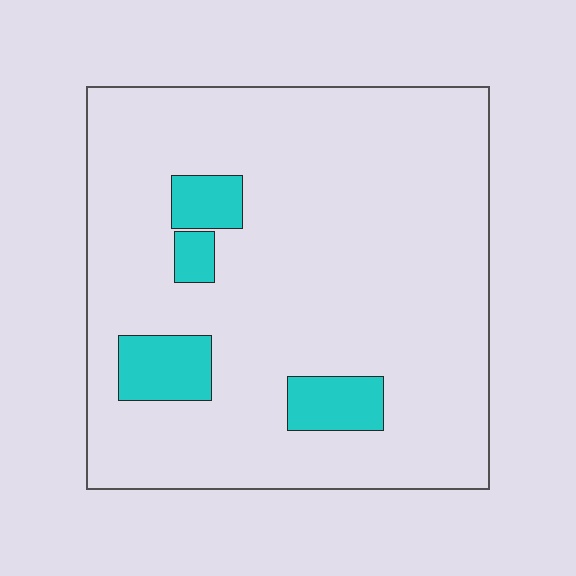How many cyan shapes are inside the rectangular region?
4.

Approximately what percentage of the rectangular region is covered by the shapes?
Approximately 10%.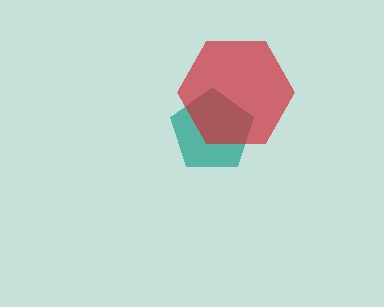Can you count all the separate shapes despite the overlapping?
Yes, there are 2 separate shapes.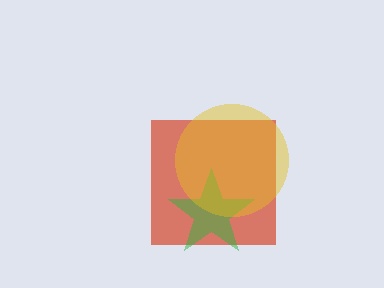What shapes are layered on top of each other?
The layered shapes are: a red square, a green star, a yellow circle.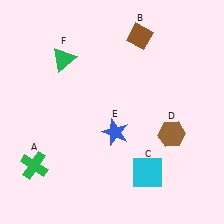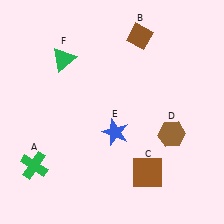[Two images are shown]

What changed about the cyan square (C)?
In Image 1, C is cyan. In Image 2, it changed to brown.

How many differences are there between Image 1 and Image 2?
There is 1 difference between the two images.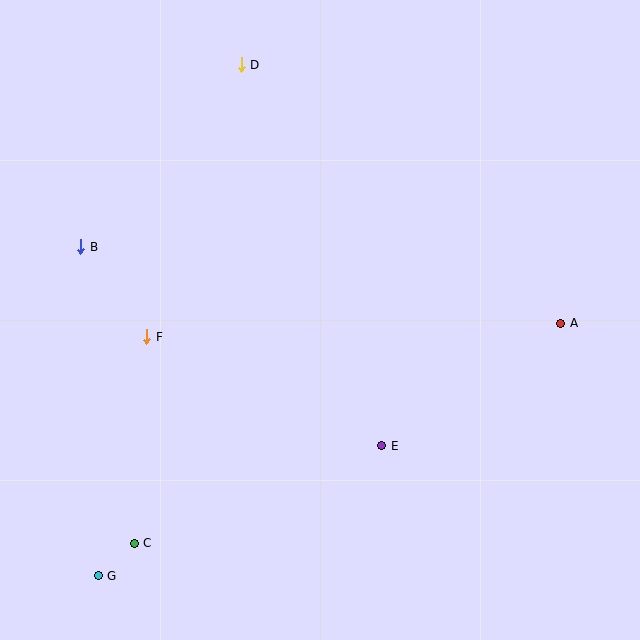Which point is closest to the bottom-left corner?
Point G is closest to the bottom-left corner.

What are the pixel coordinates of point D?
Point D is at (241, 65).